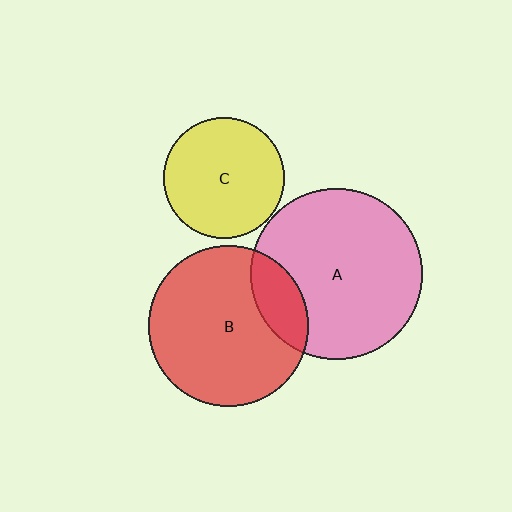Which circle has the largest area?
Circle A (pink).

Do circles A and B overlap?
Yes.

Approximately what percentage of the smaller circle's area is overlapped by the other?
Approximately 20%.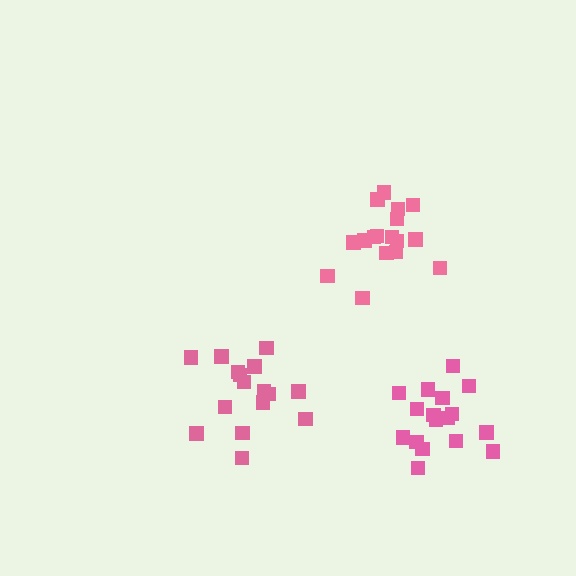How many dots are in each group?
Group 1: 17 dots, Group 2: 16 dots, Group 3: 17 dots (50 total).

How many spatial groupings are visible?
There are 3 spatial groupings.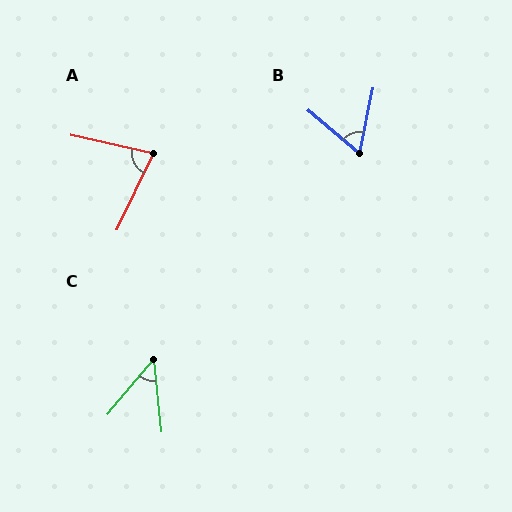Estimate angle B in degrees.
Approximately 61 degrees.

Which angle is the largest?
A, at approximately 78 degrees.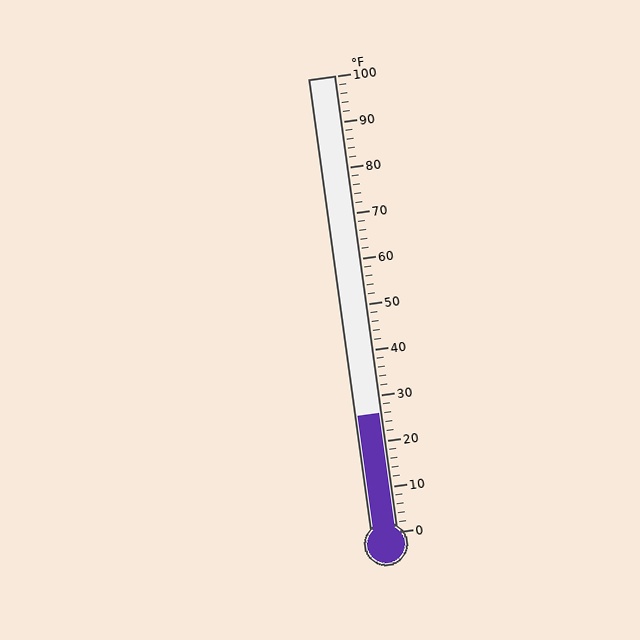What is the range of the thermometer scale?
The thermometer scale ranges from 0°F to 100°F.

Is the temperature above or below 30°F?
The temperature is below 30°F.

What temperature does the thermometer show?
The thermometer shows approximately 26°F.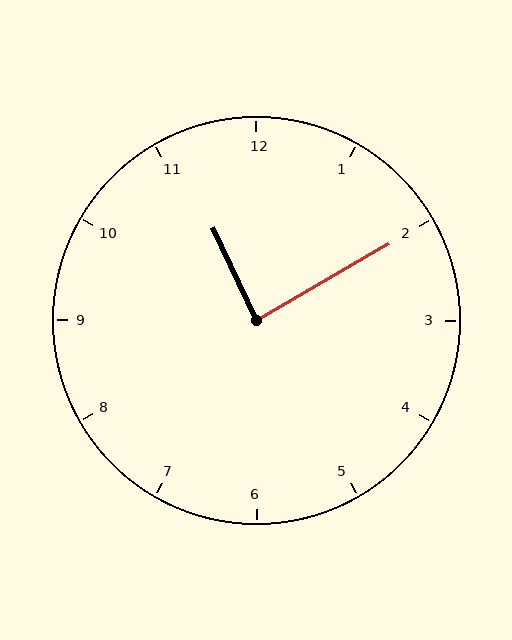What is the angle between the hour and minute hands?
Approximately 85 degrees.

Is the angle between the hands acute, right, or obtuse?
It is right.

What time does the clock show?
11:10.